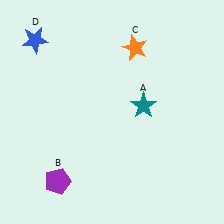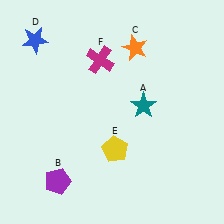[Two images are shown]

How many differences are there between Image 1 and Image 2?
There are 2 differences between the two images.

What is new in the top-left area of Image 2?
A magenta cross (F) was added in the top-left area of Image 2.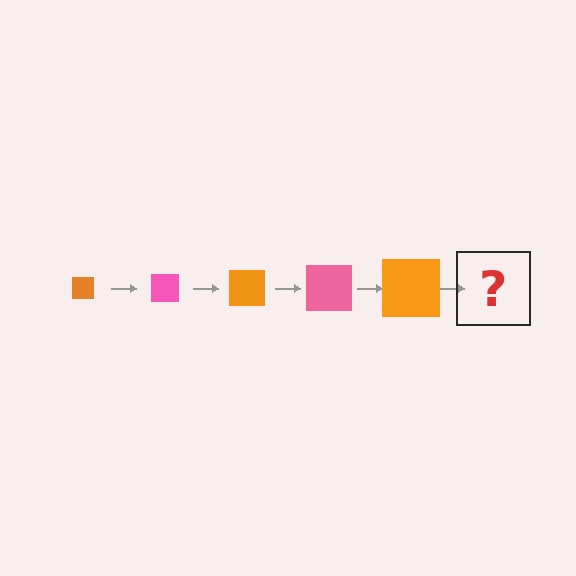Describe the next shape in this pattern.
It should be a pink square, larger than the previous one.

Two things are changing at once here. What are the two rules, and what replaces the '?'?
The two rules are that the square grows larger each step and the color cycles through orange and pink. The '?' should be a pink square, larger than the previous one.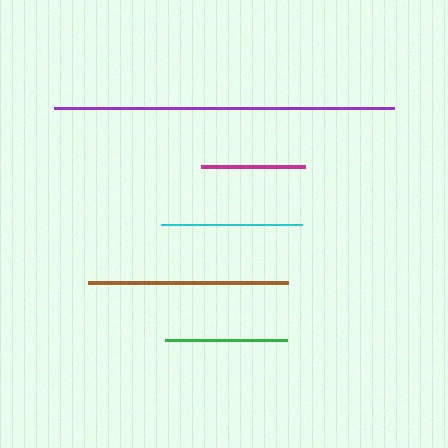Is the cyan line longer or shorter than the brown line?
The brown line is longer than the cyan line.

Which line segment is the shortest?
The magenta line is the shortest at approximately 104 pixels.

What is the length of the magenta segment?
The magenta segment is approximately 104 pixels long.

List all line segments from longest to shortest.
From longest to shortest: purple, brown, cyan, green, magenta.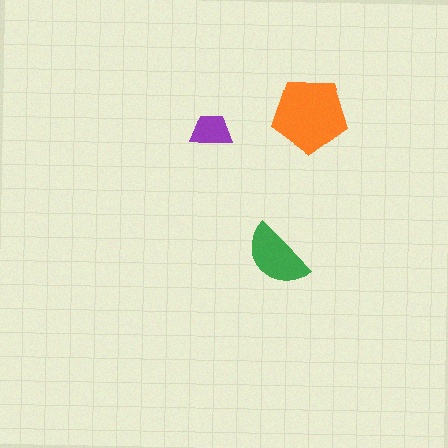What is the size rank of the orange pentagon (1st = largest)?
1st.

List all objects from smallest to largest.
The purple trapezoid, the green semicircle, the orange pentagon.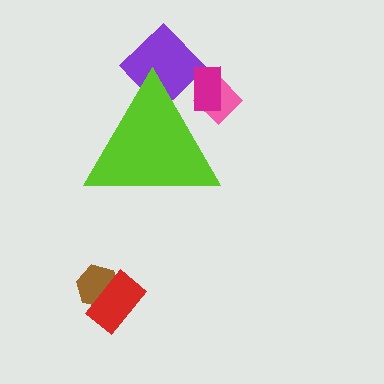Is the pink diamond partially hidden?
Yes, the pink diamond is partially hidden behind the lime triangle.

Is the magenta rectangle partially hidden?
Yes, the magenta rectangle is partially hidden behind the lime triangle.